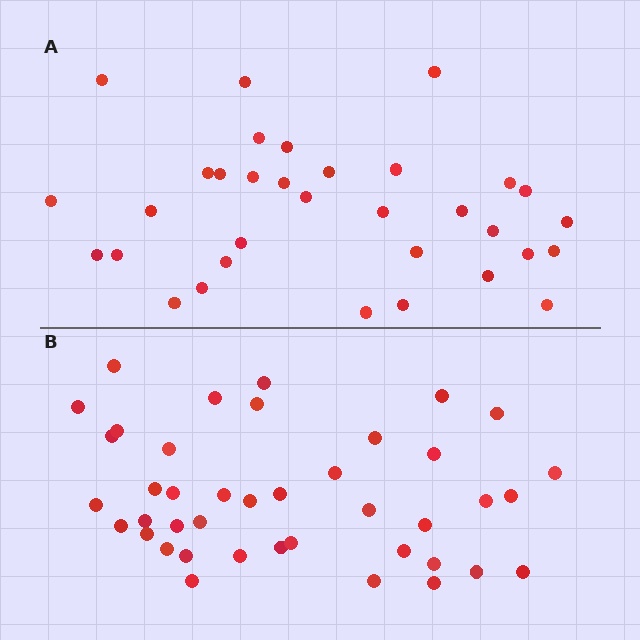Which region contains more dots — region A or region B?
Region B (the bottom region) has more dots.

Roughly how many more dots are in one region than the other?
Region B has roughly 8 or so more dots than region A.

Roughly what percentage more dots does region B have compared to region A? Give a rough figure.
About 25% more.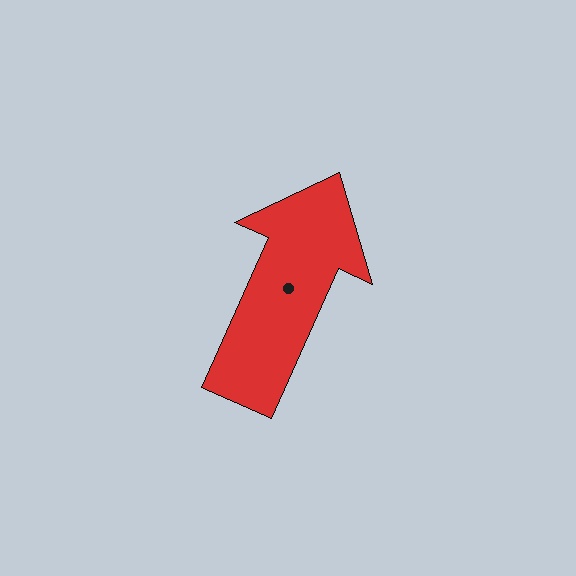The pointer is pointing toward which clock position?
Roughly 1 o'clock.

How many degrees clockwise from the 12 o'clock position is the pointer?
Approximately 24 degrees.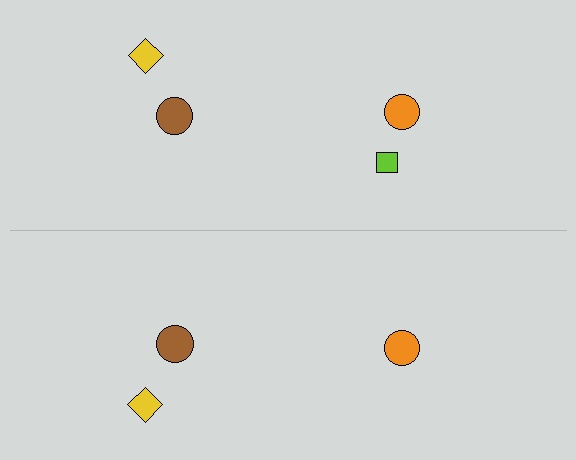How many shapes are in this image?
There are 7 shapes in this image.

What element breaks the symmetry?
A lime square is missing from the bottom side.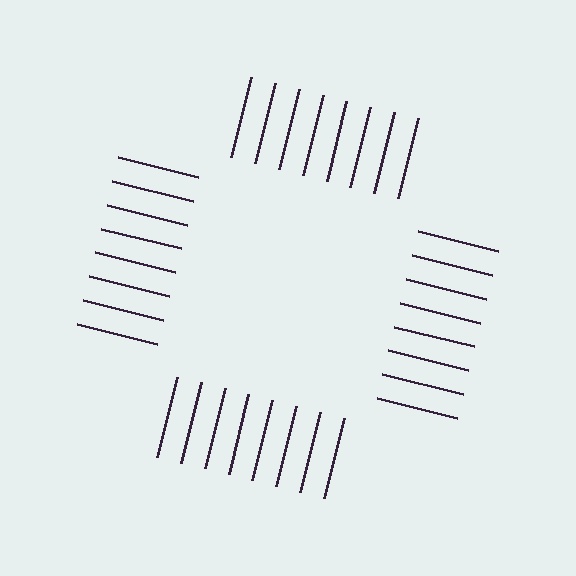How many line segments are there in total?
32 — 8 along each of the 4 edges.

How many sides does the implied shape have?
4 sides — the line-ends trace a square.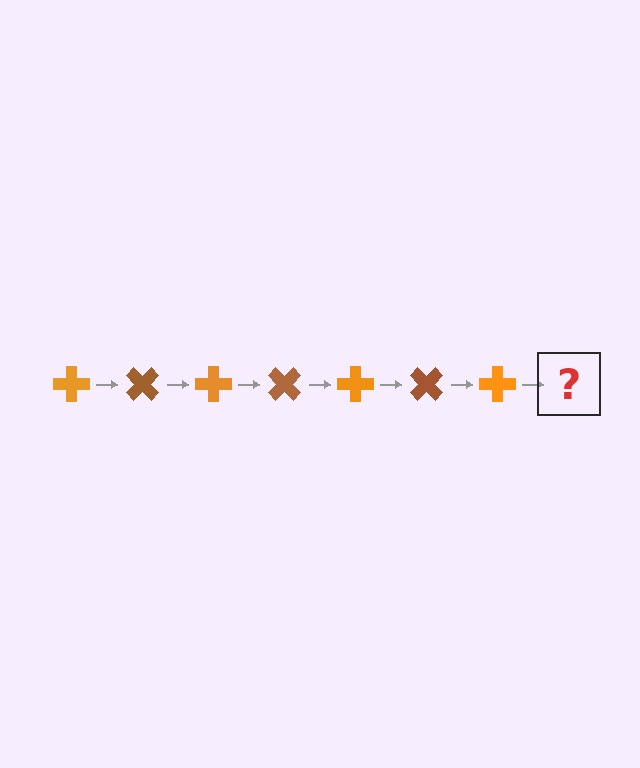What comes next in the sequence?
The next element should be a brown cross, rotated 315 degrees from the start.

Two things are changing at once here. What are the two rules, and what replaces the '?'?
The two rules are that it rotates 45 degrees each step and the color cycles through orange and brown. The '?' should be a brown cross, rotated 315 degrees from the start.